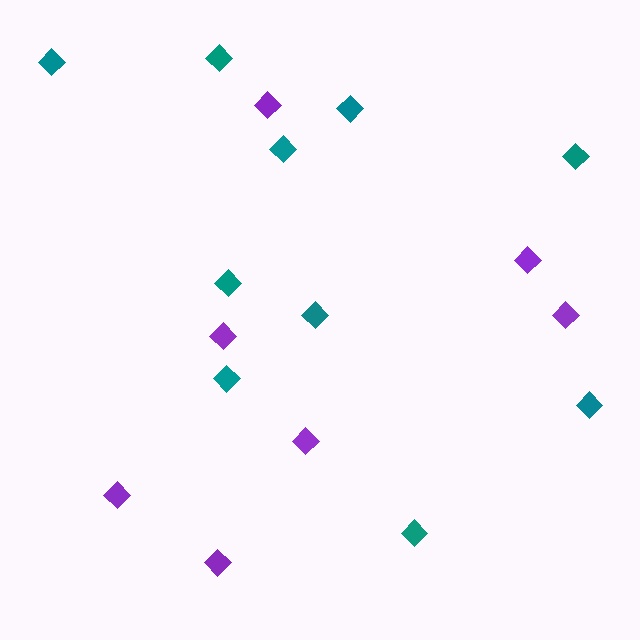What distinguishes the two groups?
There are 2 groups: one group of teal diamonds (10) and one group of purple diamonds (7).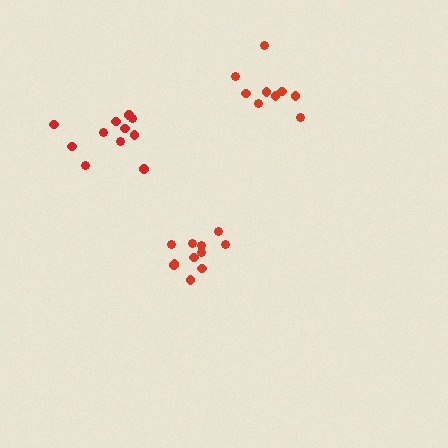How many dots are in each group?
Group 1: 11 dots, Group 2: 11 dots, Group 3: 9 dots (31 total).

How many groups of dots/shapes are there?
There are 3 groups.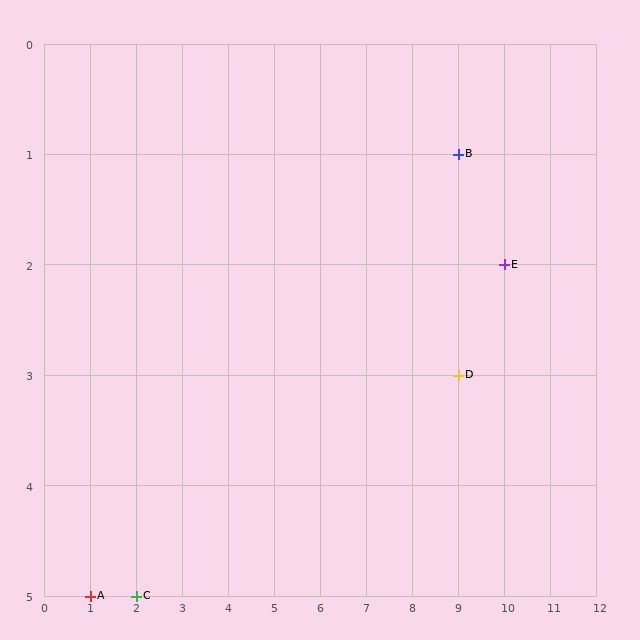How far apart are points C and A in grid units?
Points C and A are 1 column apart.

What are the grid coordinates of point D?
Point D is at grid coordinates (9, 3).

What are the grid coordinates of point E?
Point E is at grid coordinates (10, 2).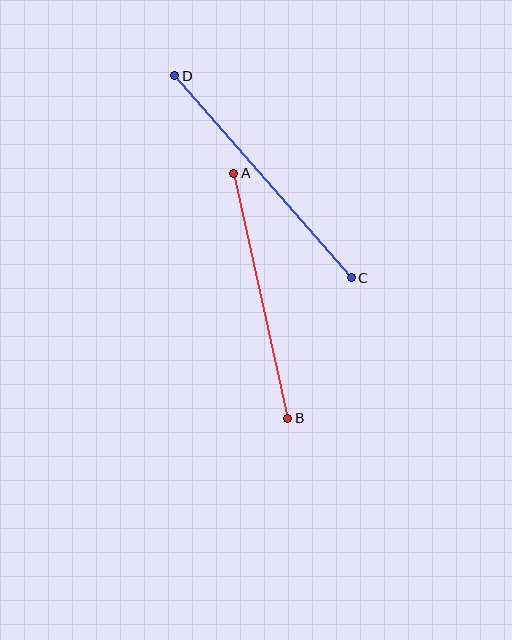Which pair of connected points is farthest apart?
Points C and D are farthest apart.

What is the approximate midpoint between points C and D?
The midpoint is at approximately (263, 177) pixels.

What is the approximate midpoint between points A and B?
The midpoint is at approximately (261, 296) pixels.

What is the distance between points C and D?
The distance is approximately 268 pixels.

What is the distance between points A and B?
The distance is approximately 251 pixels.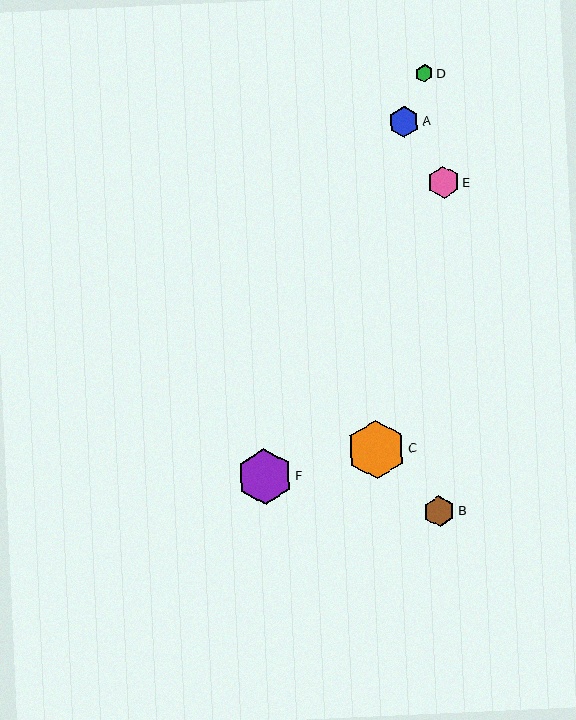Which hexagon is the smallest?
Hexagon D is the smallest with a size of approximately 18 pixels.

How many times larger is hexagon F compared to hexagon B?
Hexagon F is approximately 1.8 times the size of hexagon B.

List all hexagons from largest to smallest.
From largest to smallest: C, F, E, B, A, D.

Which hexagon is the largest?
Hexagon C is the largest with a size of approximately 59 pixels.